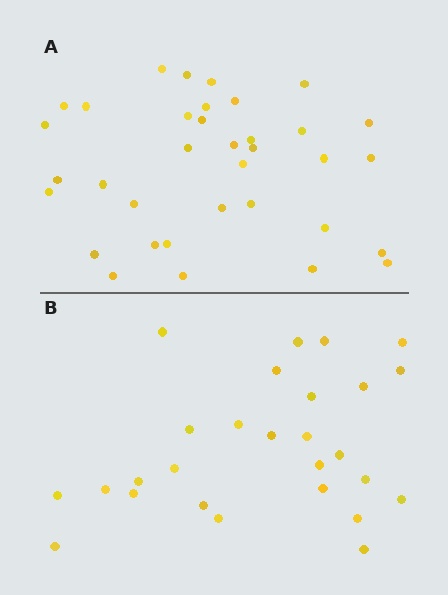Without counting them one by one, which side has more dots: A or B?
Region A (the top region) has more dots.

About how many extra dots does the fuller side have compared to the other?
Region A has roughly 8 or so more dots than region B.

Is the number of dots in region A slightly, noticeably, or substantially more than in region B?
Region A has noticeably more, but not dramatically so. The ratio is roughly 1.3 to 1.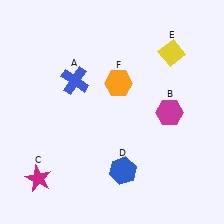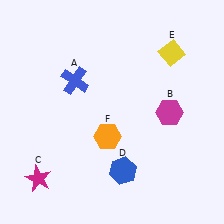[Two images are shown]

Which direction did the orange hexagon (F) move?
The orange hexagon (F) moved down.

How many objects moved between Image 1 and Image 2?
1 object moved between the two images.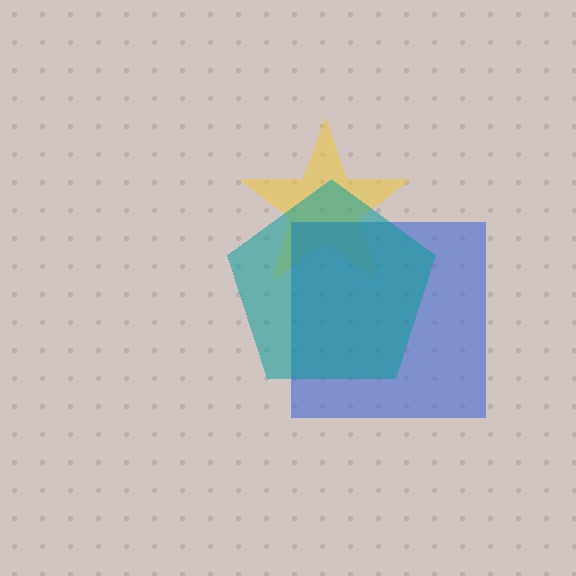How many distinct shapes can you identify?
There are 3 distinct shapes: a yellow star, a blue square, a teal pentagon.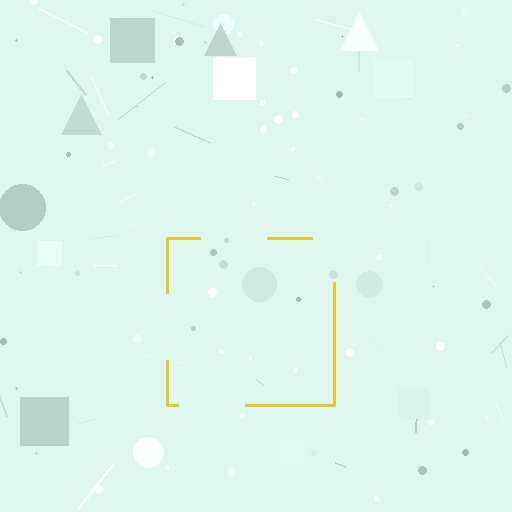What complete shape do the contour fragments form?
The contour fragments form a square.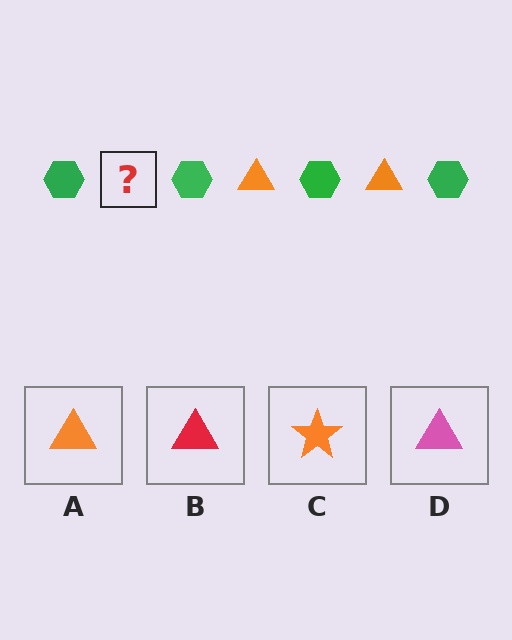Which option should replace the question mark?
Option A.